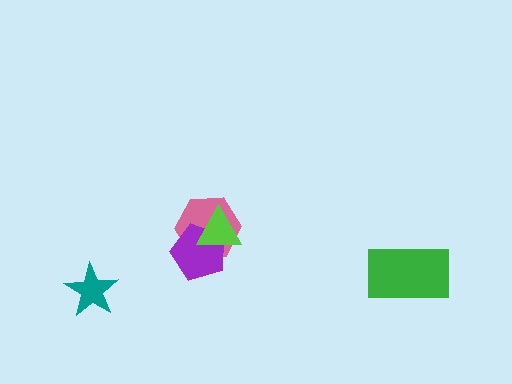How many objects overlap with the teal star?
0 objects overlap with the teal star.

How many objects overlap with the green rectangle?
0 objects overlap with the green rectangle.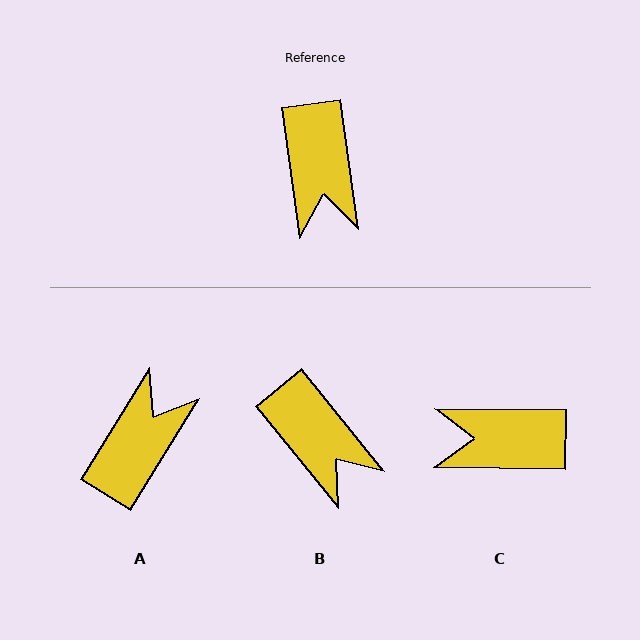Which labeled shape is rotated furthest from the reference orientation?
A, about 140 degrees away.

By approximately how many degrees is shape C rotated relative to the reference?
Approximately 98 degrees clockwise.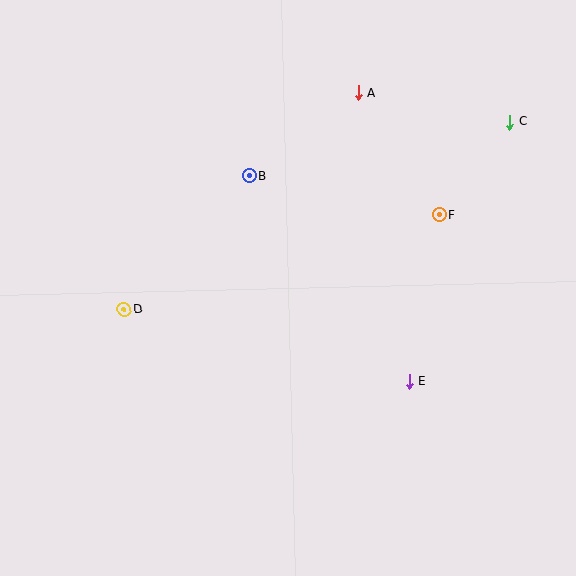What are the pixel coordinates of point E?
Point E is at (410, 381).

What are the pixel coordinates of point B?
Point B is at (250, 176).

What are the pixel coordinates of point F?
Point F is at (439, 215).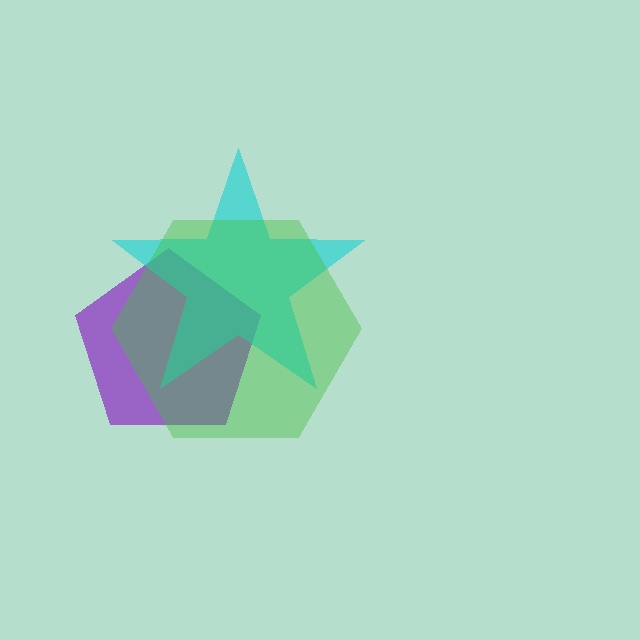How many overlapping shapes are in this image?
There are 3 overlapping shapes in the image.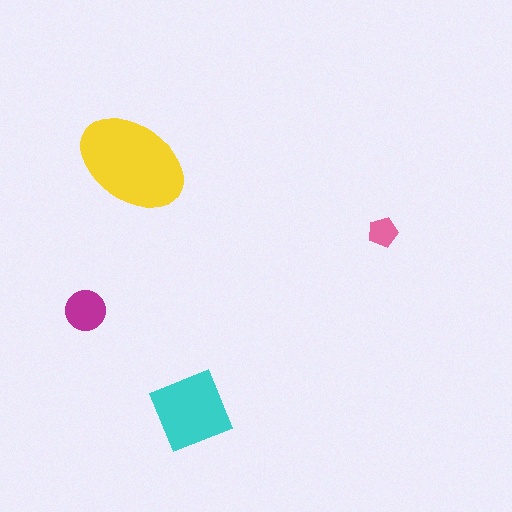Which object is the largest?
The yellow ellipse.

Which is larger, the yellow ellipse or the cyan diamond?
The yellow ellipse.